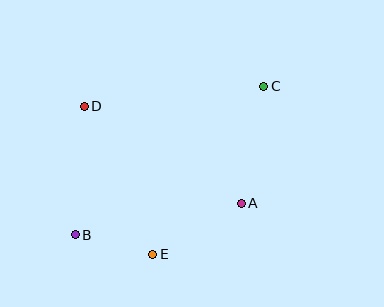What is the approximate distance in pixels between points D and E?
The distance between D and E is approximately 163 pixels.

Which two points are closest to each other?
Points B and E are closest to each other.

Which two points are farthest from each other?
Points B and C are farthest from each other.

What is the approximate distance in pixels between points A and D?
The distance between A and D is approximately 184 pixels.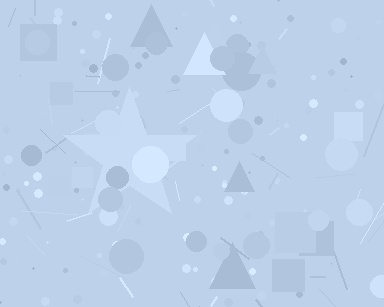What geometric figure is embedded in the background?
A star is embedded in the background.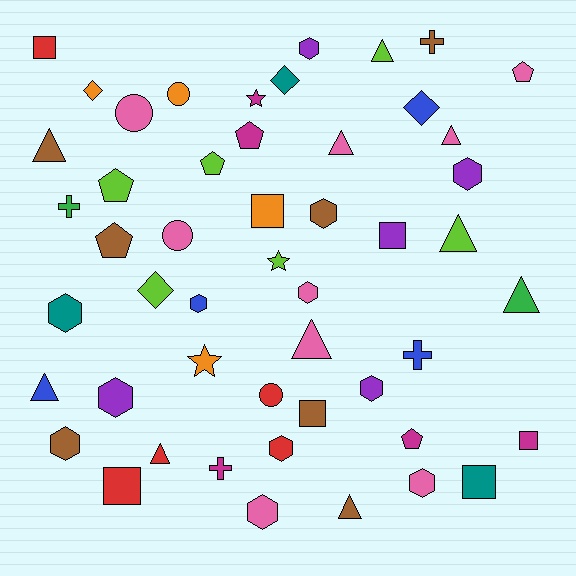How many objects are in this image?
There are 50 objects.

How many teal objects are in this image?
There are 3 teal objects.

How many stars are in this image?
There are 3 stars.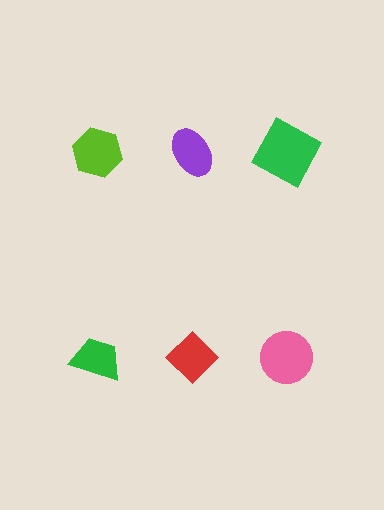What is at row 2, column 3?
A pink circle.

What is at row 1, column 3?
A green square.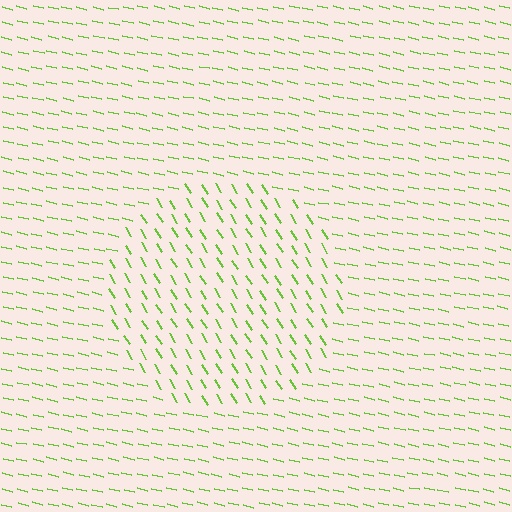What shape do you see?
I see a circle.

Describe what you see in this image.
The image is filled with small lime line segments. A circle region in the image has lines oriented differently from the surrounding lines, creating a visible texture boundary.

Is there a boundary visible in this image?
Yes, there is a texture boundary formed by a change in line orientation.